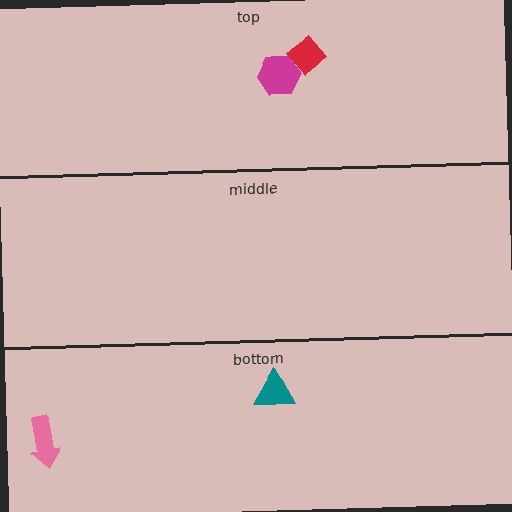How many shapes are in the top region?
2.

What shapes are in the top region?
The magenta hexagon, the red diamond.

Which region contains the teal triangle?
The bottom region.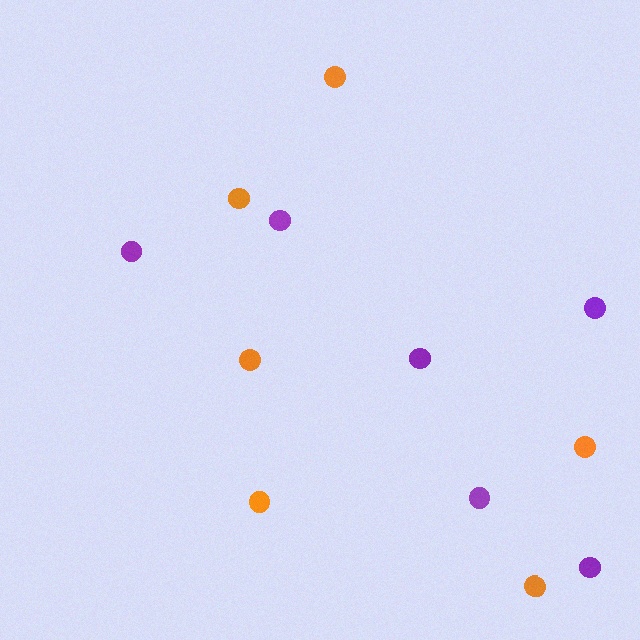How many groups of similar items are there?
There are 2 groups: one group of orange circles (6) and one group of purple circles (6).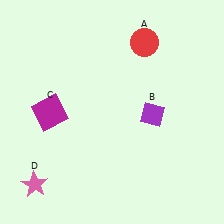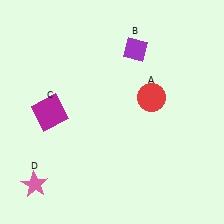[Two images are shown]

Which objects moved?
The objects that moved are: the red circle (A), the purple diamond (B).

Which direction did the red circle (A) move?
The red circle (A) moved down.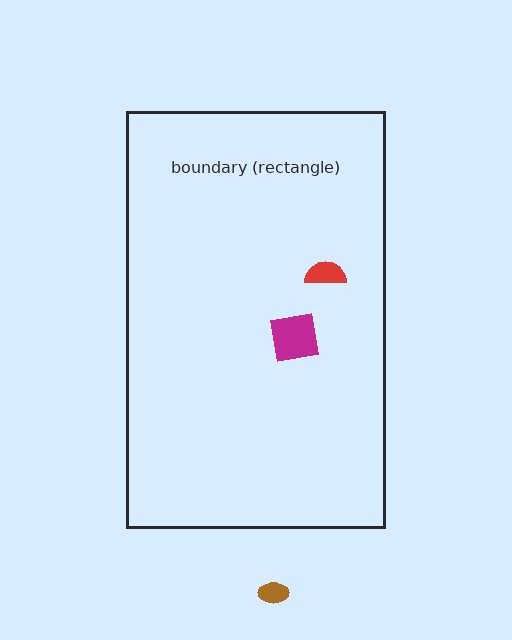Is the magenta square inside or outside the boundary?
Inside.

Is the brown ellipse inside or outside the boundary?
Outside.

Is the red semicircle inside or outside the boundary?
Inside.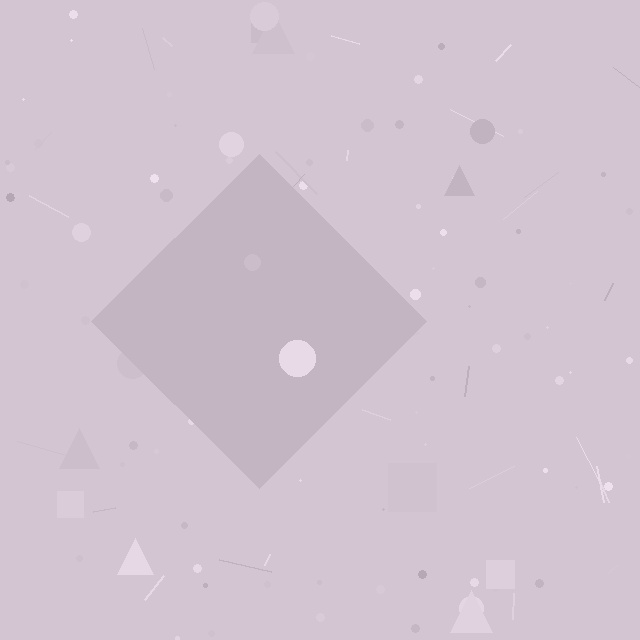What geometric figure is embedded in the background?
A diamond is embedded in the background.